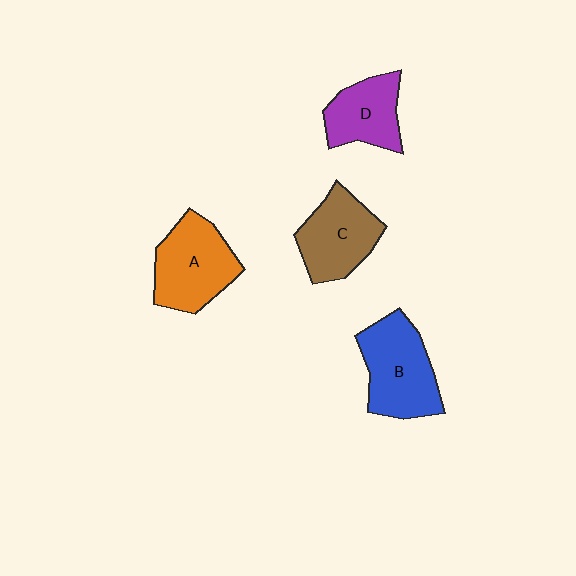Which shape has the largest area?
Shape B (blue).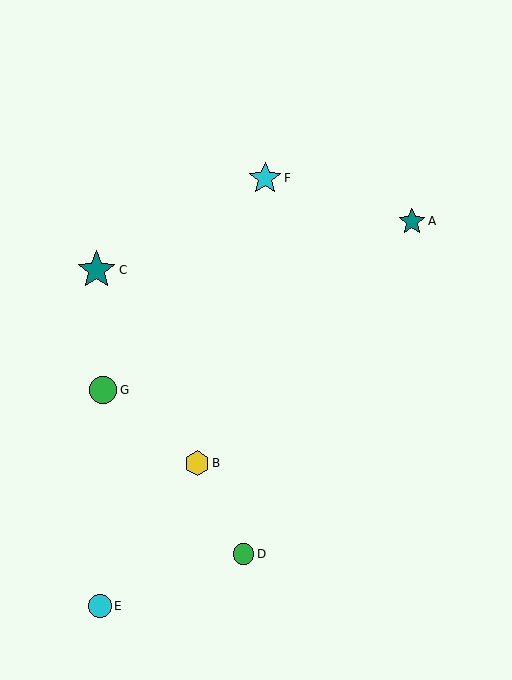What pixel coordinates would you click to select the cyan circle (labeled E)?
Click at (100, 606) to select the cyan circle E.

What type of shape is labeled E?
Shape E is a cyan circle.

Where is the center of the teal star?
The center of the teal star is at (97, 270).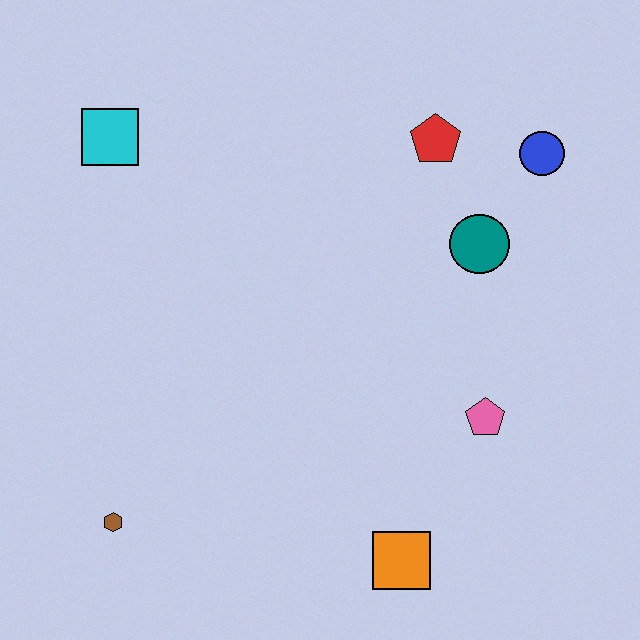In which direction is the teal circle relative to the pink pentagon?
The teal circle is above the pink pentagon.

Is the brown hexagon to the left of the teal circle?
Yes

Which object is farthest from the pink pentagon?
The cyan square is farthest from the pink pentagon.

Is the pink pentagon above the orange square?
Yes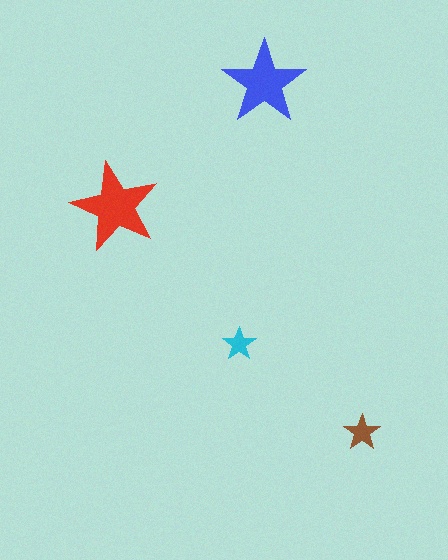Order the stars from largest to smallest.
the red one, the blue one, the brown one, the cyan one.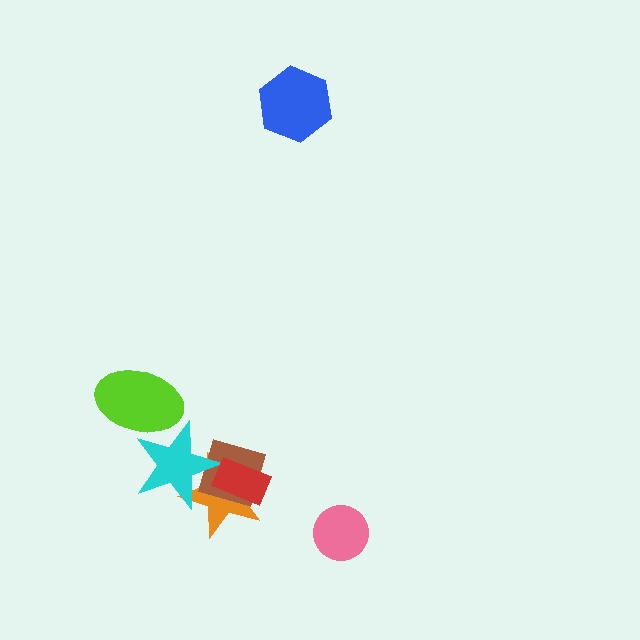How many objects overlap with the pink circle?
0 objects overlap with the pink circle.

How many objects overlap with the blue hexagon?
0 objects overlap with the blue hexagon.